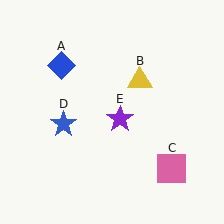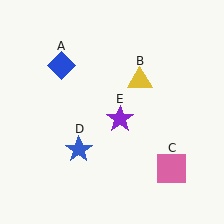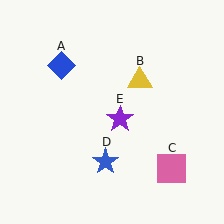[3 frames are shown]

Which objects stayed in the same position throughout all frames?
Blue diamond (object A) and yellow triangle (object B) and pink square (object C) and purple star (object E) remained stationary.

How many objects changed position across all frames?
1 object changed position: blue star (object D).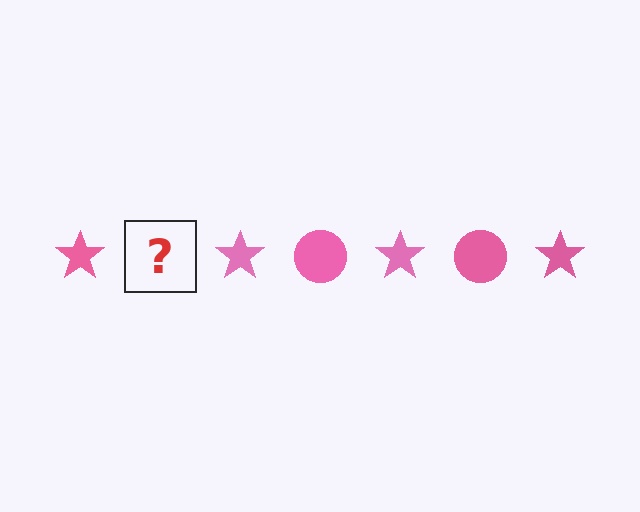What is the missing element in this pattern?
The missing element is a pink circle.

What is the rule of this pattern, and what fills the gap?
The rule is that the pattern cycles through star, circle shapes in pink. The gap should be filled with a pink circle.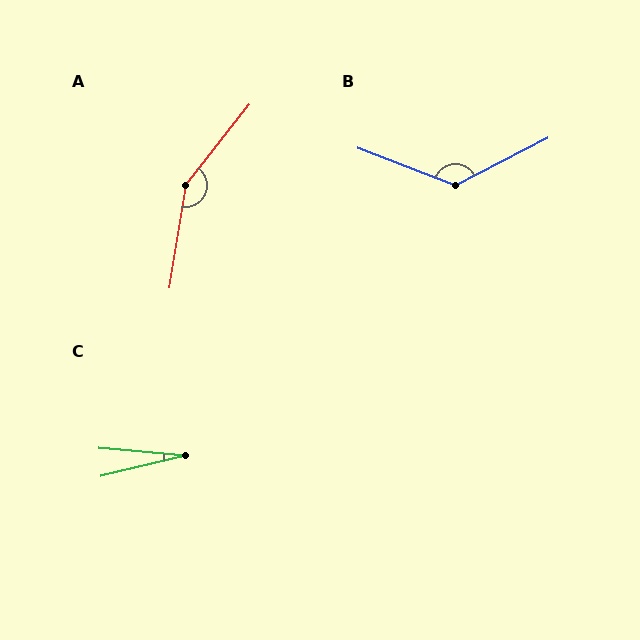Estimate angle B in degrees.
Approximately 132 degrees.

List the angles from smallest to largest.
C (18°), B (132°), A (151°).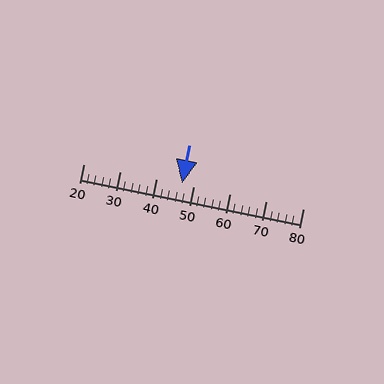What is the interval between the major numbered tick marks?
The major tick marks are spaced 10 units apart.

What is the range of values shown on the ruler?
The ruler shows values from 20 to 80.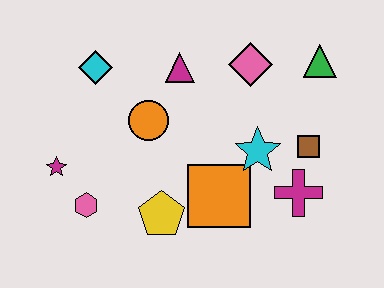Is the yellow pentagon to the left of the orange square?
Yes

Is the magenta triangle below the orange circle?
No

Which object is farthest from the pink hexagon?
The green triangle is farthest from the pink hexagon.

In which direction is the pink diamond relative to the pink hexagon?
The pink diamond is to the right of the pink hexagon.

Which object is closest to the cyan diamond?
The orange circle is closest to the cyan diamond.